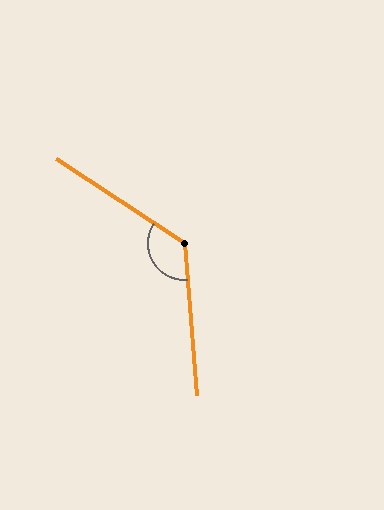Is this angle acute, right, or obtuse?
It is obtuse.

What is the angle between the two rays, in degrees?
Approximately 128 degrees.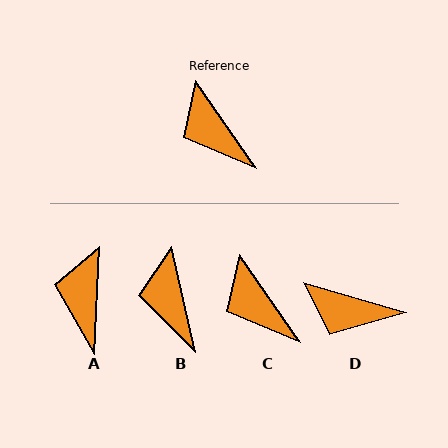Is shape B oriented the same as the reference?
No, it is off by about 22 degrees.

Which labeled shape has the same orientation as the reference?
C.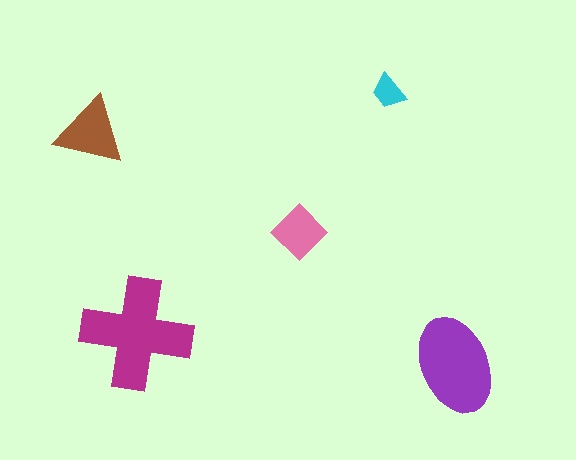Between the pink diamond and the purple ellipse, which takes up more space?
The purple ellipse.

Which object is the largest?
The magenta cross.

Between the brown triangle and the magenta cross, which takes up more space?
The magenta cross.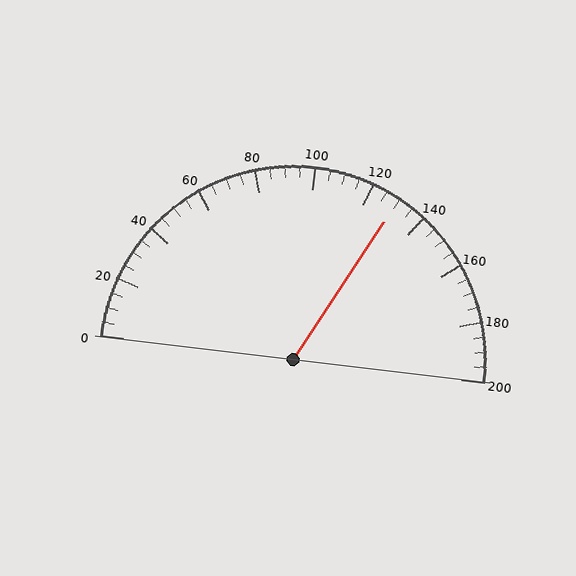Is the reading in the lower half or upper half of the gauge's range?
The reading is in the upper half of the range (0 to 200).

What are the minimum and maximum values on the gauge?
The gauge ranges from 0 to 200.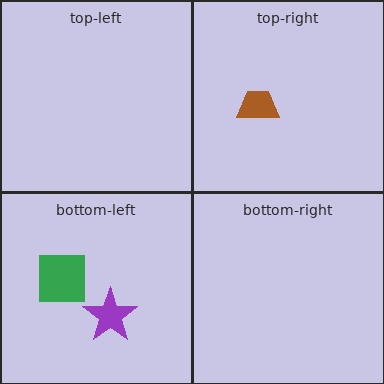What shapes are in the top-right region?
The brown trapezoid.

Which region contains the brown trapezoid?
The top-right region.